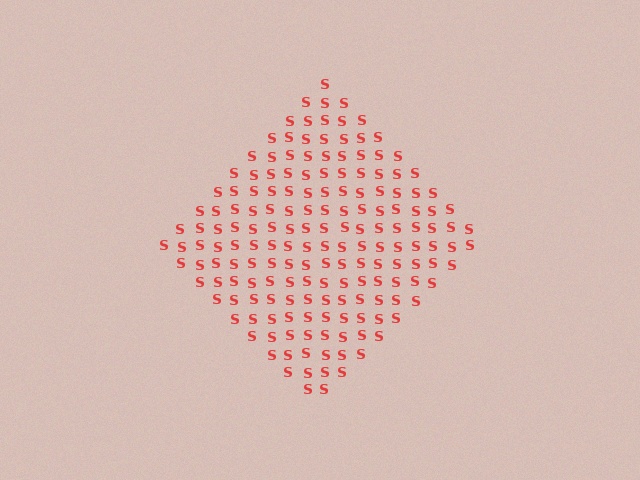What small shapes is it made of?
It is made of small letter S's.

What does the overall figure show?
The overall figure shows a diamond.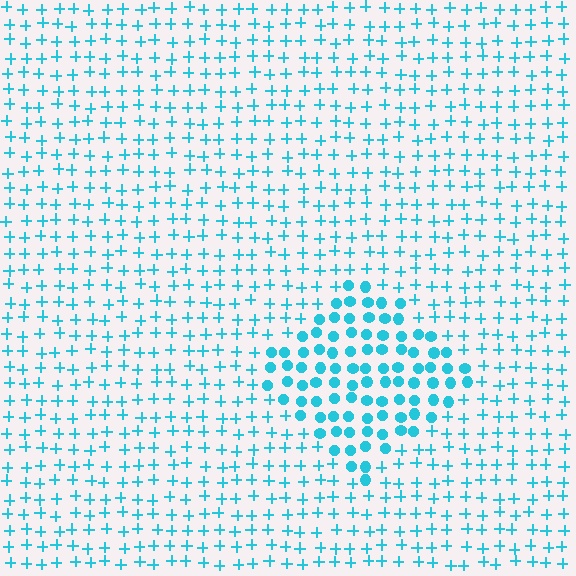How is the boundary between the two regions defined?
The boundary is defined by a change in element shape: circles inside vs. plus signs outside. All elements share the same color and spacing.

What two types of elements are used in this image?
The image uses circles inside the diamond region and plus signs outside it.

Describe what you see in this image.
The image is filled with small cyan elements arranged in a uniform grid. A diamond-shaped region contains circles, while the surrounding area contains plus signs. The boundary is defined purely by the change in element shape.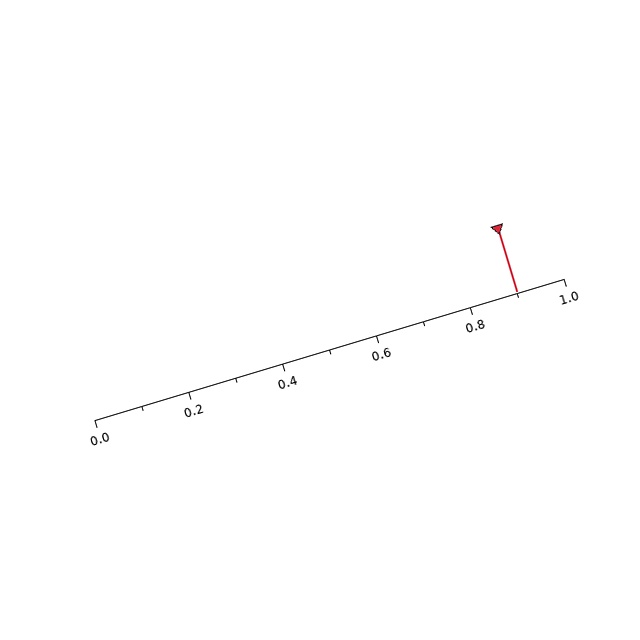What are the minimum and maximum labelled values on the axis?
The axis runs from 0.0 to 1.0.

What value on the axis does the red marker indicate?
The marker indicates approximately 0.9.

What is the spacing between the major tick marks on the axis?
The major ticks are spaced 0.2 apart.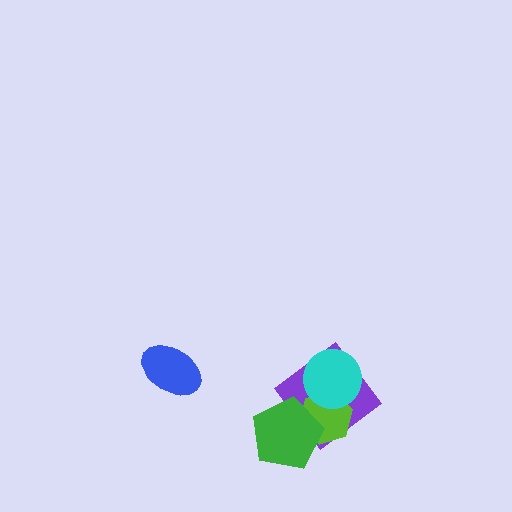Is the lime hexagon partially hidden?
Yes, it is partially covered by another shape.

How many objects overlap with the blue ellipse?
0 objects overlap with the blue ellipse.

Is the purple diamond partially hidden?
Yes, it is partially covered by another shape.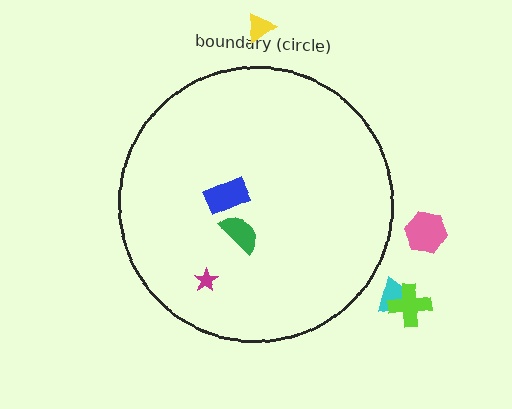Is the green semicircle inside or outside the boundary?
Inside.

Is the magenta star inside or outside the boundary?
Inside.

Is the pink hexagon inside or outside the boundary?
Outside.